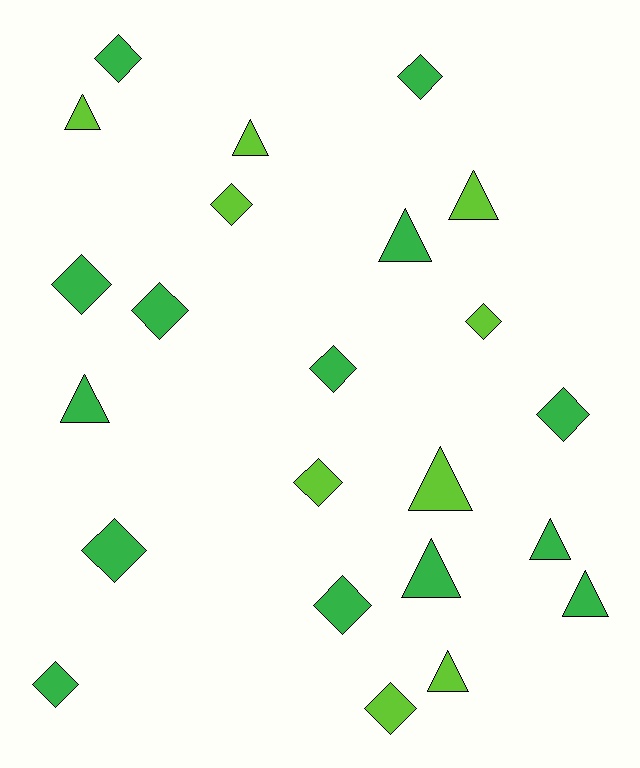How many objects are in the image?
There are 23 objects.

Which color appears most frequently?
Green, with 14 objects.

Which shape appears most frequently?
Diamond, with 13 objects.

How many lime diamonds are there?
There are 4 lime diamonds.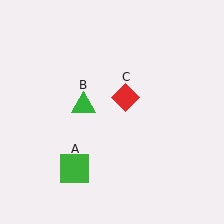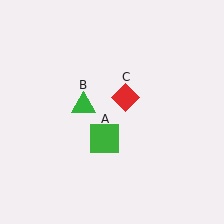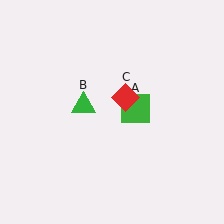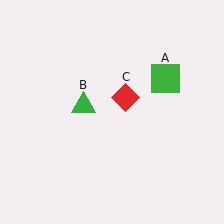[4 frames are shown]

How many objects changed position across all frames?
1 object changed position: green square (object A).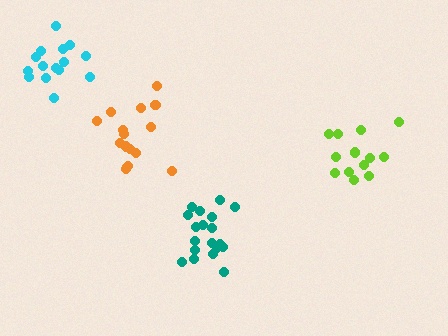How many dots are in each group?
Group 1: 15 dots, Group 2: 19 dots, Group 3: 13 dots, Group 4: 16 dots (63 total).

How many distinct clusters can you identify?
There are 4 distinct clusters.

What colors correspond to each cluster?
The clusters are colored: cyan, teal, lime, orange.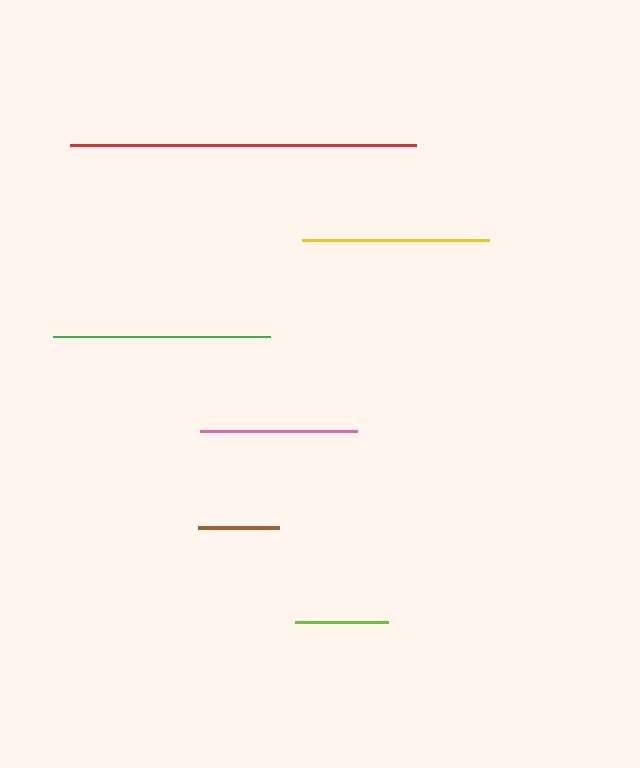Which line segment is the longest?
The red line is the longest at approximately 345 pixels.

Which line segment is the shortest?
The brown line is the shortest at approximately 81 pixels.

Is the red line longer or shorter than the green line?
The red line is longer than the green line.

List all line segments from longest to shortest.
From longest to shortest: red, green, yellow, pink, lime, brown.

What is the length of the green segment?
The green segment is approximately 216 pixels long.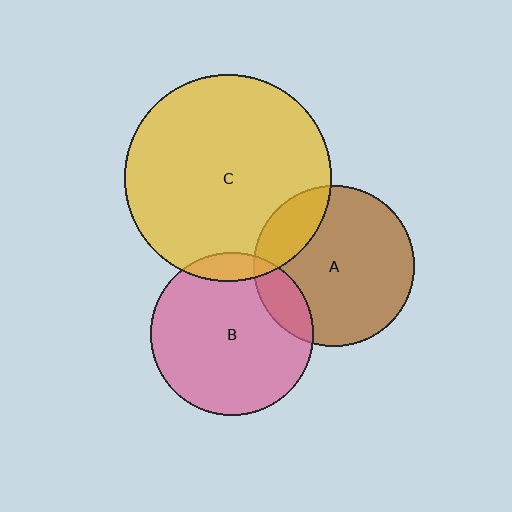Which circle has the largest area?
Circle C (yellow).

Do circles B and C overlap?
Yes.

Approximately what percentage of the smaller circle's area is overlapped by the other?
Approximately 10%.